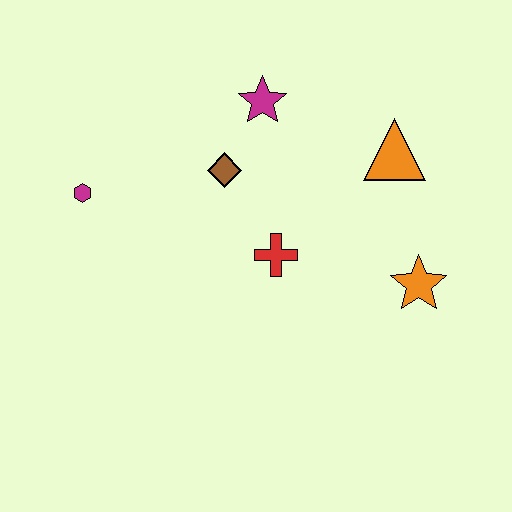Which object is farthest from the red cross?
The magenta hexagon is farthest from the red cross.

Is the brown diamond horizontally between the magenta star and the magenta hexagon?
Yes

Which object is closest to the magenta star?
The brown diamond is closest to the magenta star.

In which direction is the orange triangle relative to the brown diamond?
The orange triangle is to the right of the brown diamond.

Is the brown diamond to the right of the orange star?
No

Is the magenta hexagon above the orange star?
Yes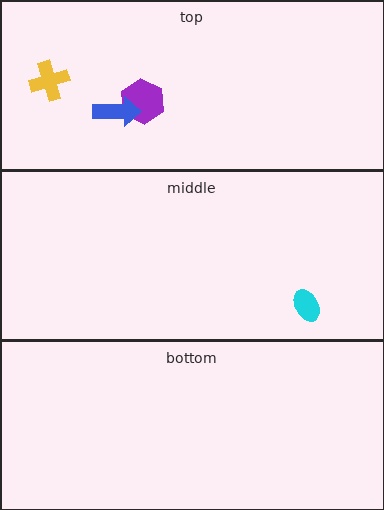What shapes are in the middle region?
The cyan ellipse.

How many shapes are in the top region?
3.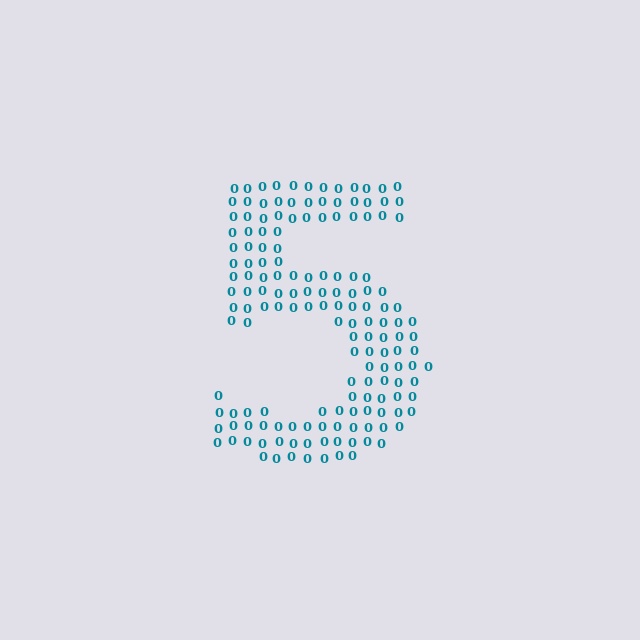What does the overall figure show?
The overall figure shows the digit 5.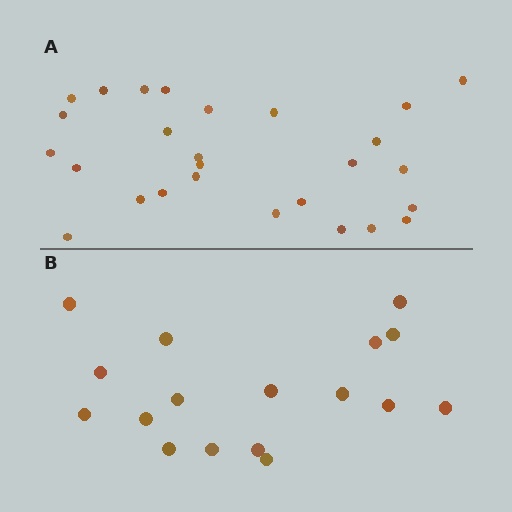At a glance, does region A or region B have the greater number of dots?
Region A (the top region) has more dots.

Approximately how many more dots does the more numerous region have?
Region A has roughly 10 or so more dots than region B.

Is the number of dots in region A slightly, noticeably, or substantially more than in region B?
Region A has substantially more. The ratio is roughly 1.6 to 1.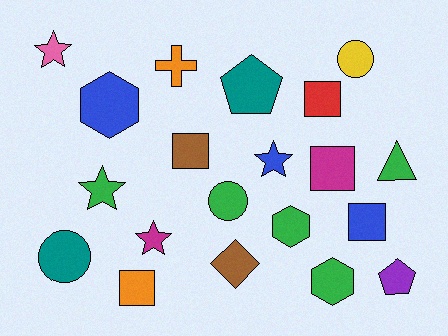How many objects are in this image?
There are 20 objects.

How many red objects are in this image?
There is 1 red object.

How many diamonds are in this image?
There is 1 diamond.